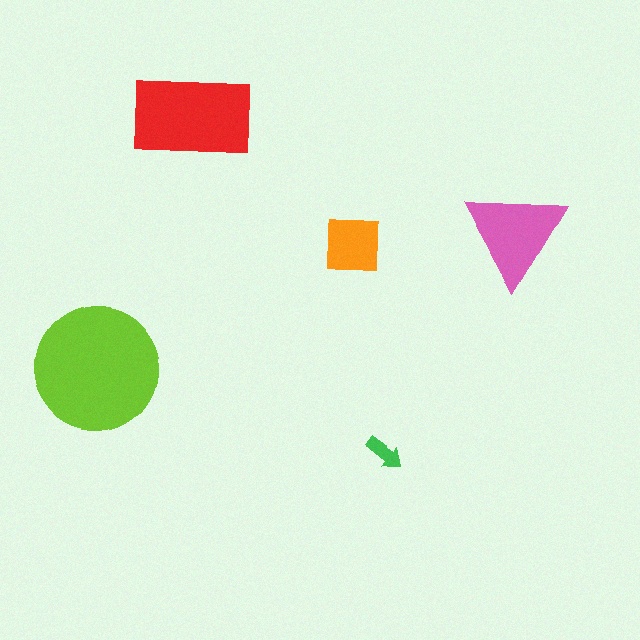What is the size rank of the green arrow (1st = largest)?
5th.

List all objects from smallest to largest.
The green arrow, the orange square, the pink triangle, the red rectangle, the lime circle.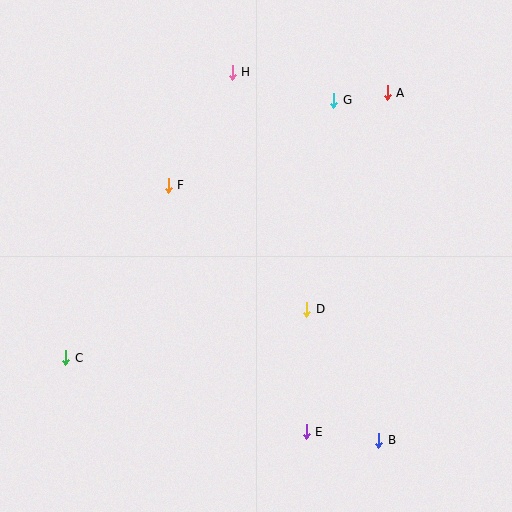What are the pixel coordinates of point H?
Point H is at (232, 72).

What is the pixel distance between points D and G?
The distance between D and G is 211 pixels.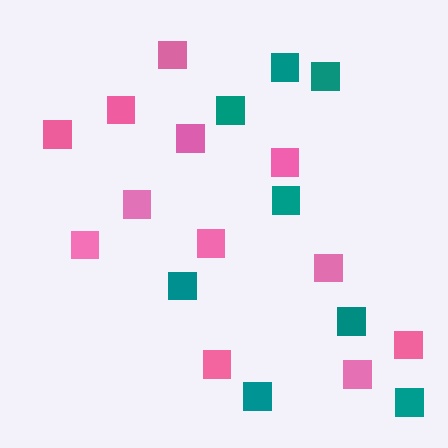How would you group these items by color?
There are 2 groups: one group of pink squares (12) and one group of teal squares (8).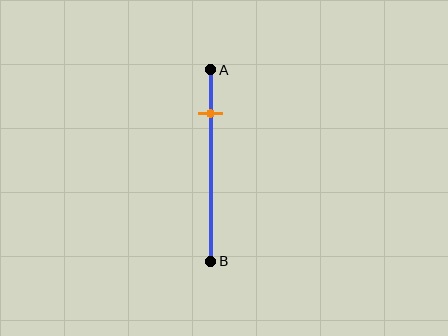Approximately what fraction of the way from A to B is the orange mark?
The orange mark is approximately 25% of the way from A to B.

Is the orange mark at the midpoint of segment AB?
No, the mark is at about 25% from A, not at the 50% midpoint.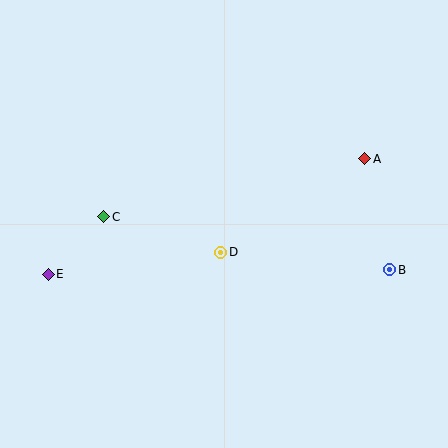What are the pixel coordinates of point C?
Point C is at (104, 217).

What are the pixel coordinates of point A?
Point A is at (365, 159).